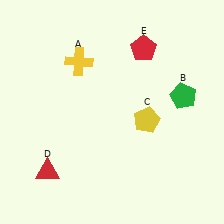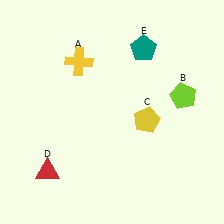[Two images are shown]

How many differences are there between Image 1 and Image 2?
There are 2 differences between the two images.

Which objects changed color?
B changed from green to lime. E changed from red to teal.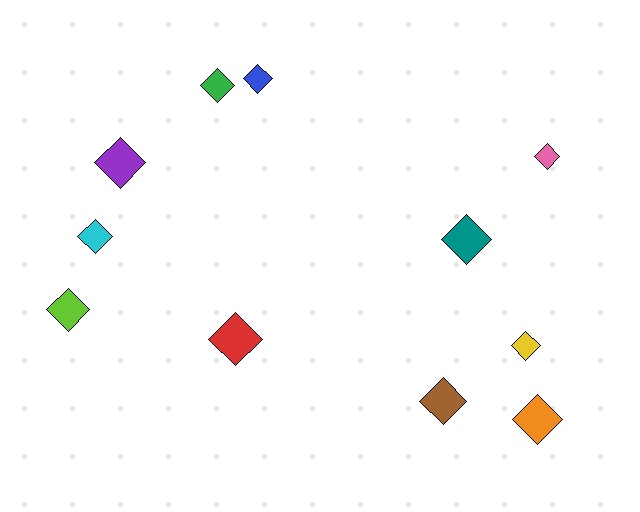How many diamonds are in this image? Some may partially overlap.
There are 11 diamonds.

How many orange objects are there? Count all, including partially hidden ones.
There is 1 orange object.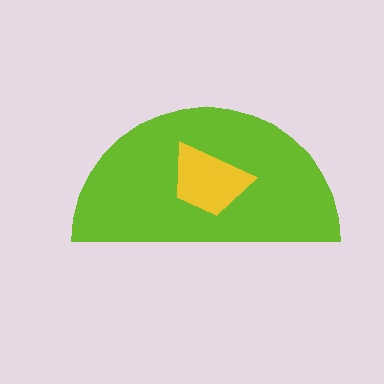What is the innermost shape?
The yellow trapezoid.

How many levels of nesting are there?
2.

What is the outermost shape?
The lime semicircle.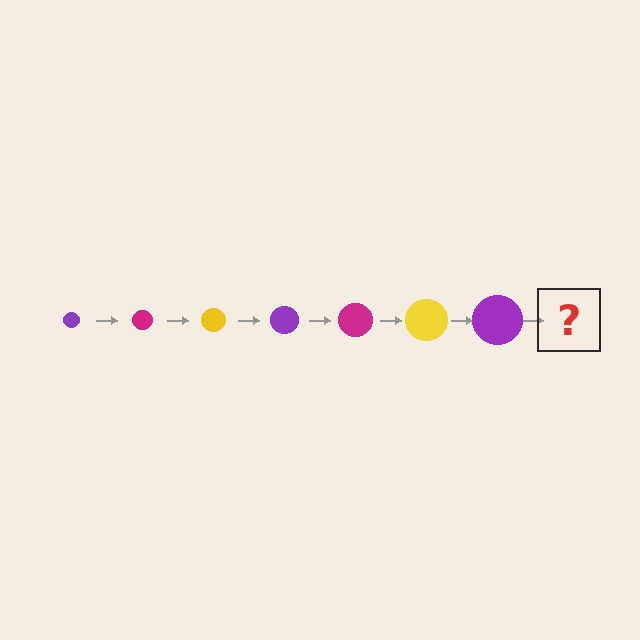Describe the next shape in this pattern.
It should be a magenta circle, larger than the previous one.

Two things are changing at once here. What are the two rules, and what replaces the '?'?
The two rules are that the circle grows larger each step and the color cycles through purple, magenta, and yellow. The '?' should be a magenta circle, larger than the previous one.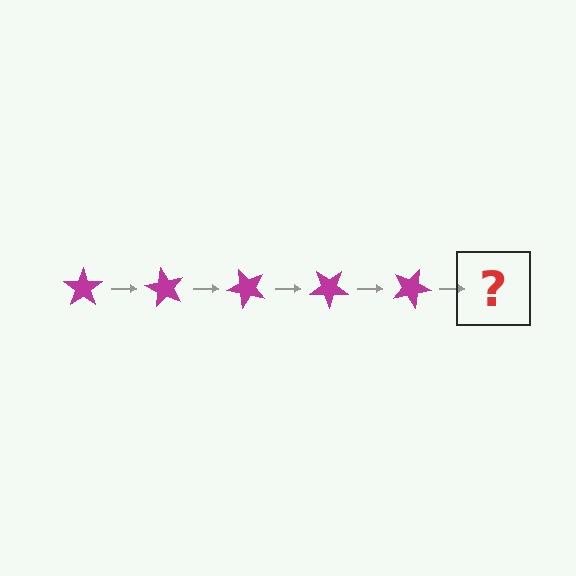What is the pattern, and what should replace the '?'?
The pattern is that the star rotates 60 degrees each step. The '?' should be a magenta star rotated 300 degrees.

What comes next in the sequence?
The next element should be a magenta star rotated 300 degrees.